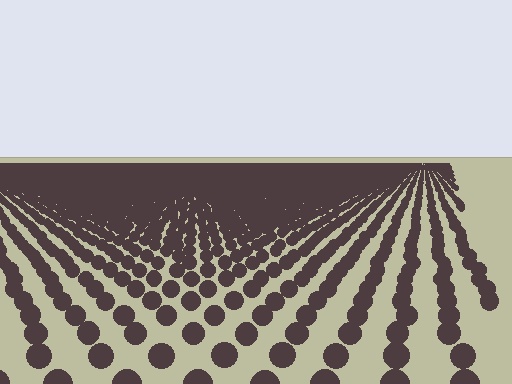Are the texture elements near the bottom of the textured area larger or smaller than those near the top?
Larger. Near the bottom, elements are closer to the viewer and appear at a bigger on-screen size.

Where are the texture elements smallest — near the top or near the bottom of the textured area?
Near the top.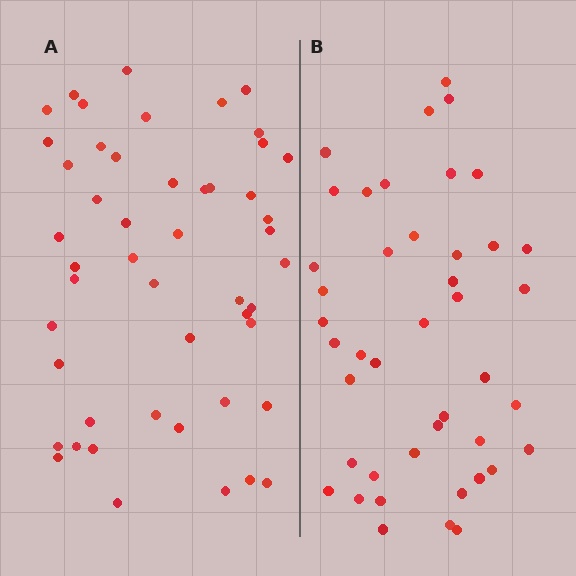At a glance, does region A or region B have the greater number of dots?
Region A (the left region) has more dots.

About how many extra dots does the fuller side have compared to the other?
Region A has about 6 more dots than region B.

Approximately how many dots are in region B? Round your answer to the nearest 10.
About 40 dots. (The exact count is 43, which rounds to 40.)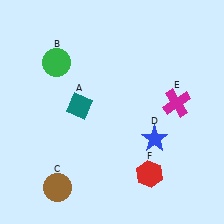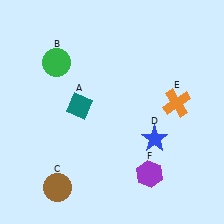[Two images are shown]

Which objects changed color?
E changed from magenta to orange. F changed from red to purple.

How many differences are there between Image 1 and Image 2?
There are 2 differences between the two images.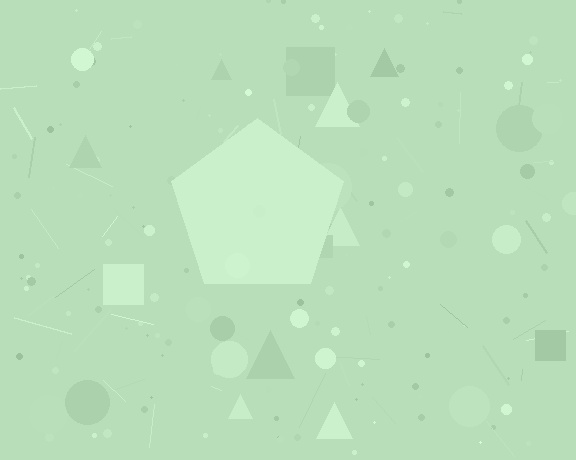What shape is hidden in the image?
A pentagon is hidden in the image.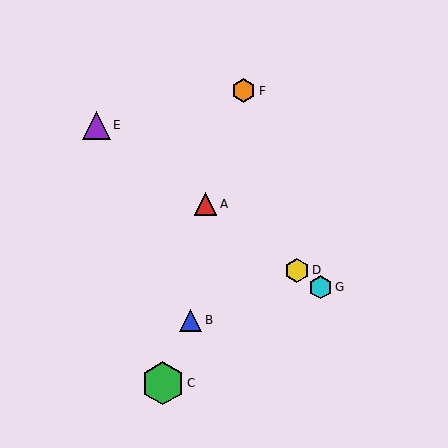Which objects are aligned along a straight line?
Objects A, D, E, G are aligned along a straight line.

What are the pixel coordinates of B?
Object B is at (191, 320).